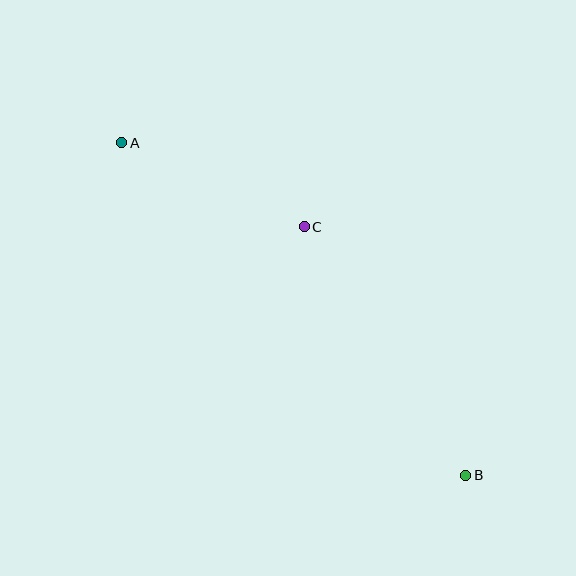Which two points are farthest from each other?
Points A and B are farthest from each other.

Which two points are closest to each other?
Points A and C are closest to each other.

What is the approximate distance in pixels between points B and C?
The distance between B and C is approximately 296 pixels.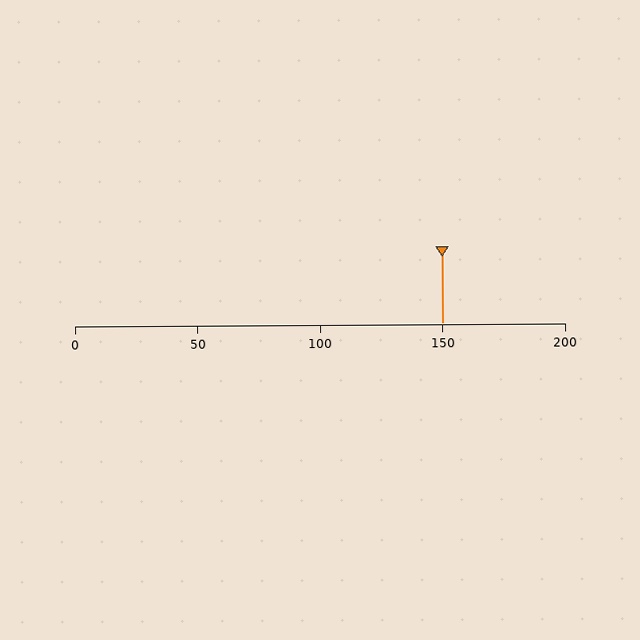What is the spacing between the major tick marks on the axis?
The major ticks are spaced 50 apart.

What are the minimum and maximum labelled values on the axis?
The axis runs from 0 to 200.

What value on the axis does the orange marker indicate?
The marker indicates approximately 150.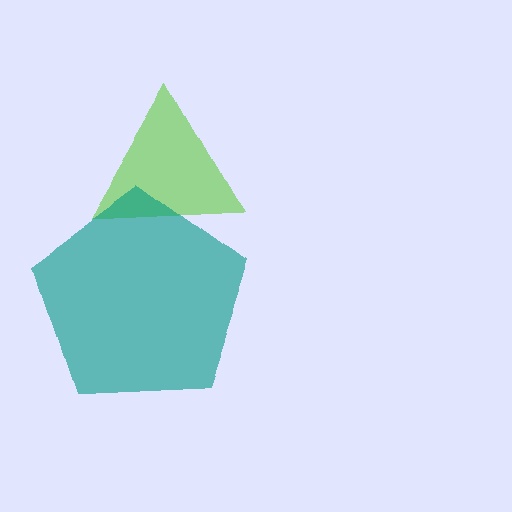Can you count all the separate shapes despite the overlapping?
Yes, there are 2 separate shapes.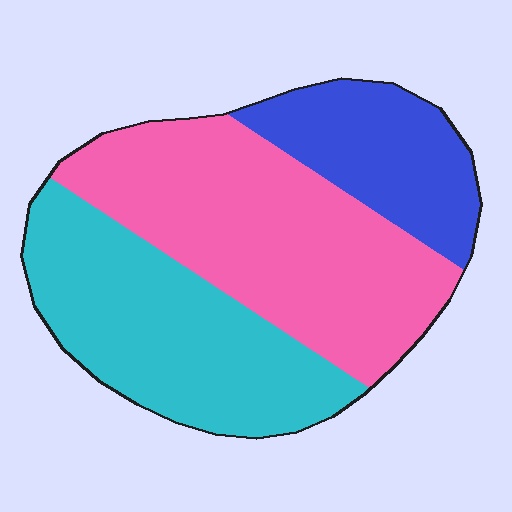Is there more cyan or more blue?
Cyan.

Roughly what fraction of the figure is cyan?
Cyan covers roughly 35% of the figure.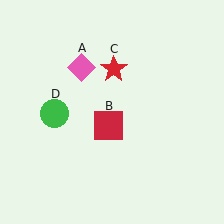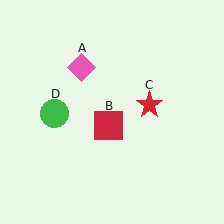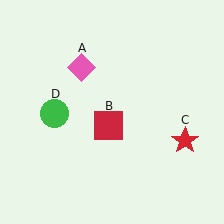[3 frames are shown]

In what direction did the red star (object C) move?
The red star (object C) moved down and to the right.